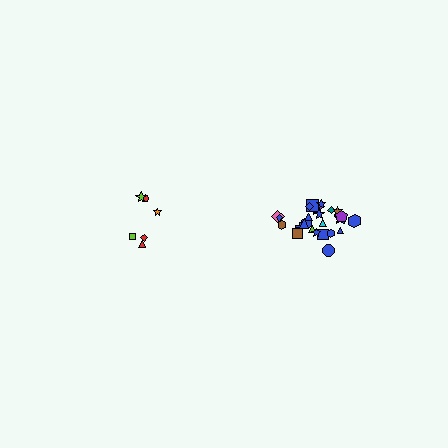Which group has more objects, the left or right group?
The right group.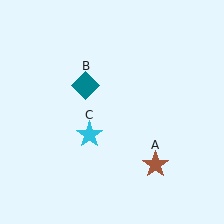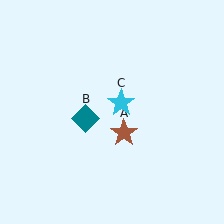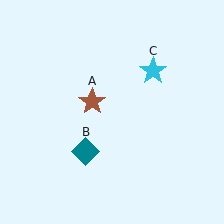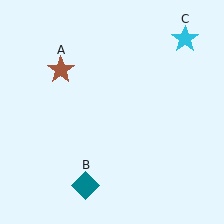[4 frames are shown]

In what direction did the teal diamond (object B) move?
The teal diamond (object B) moved down.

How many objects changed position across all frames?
3 objects changed position: brown star (object A), teal diamond (object B), cyan star (object C).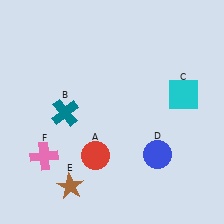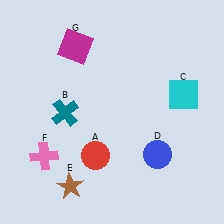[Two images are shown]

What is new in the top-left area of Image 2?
A magenta square (G) was added in the top-left area of Image 2.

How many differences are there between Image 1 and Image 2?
There is 1 difference between the two images.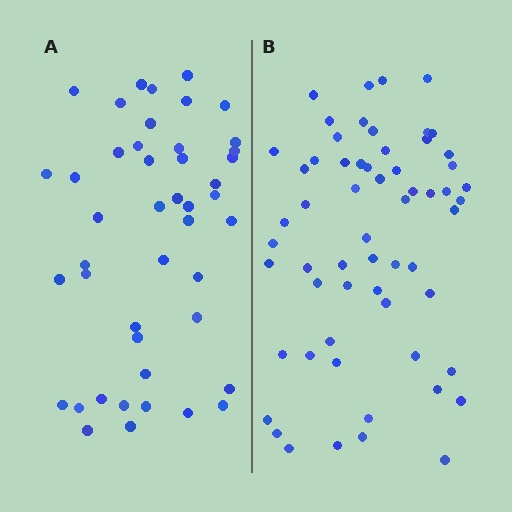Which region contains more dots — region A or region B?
Region B (the right region) has more dots.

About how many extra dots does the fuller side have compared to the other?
Region B has approximately 15 more dots than region A.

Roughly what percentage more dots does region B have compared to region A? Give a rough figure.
About 35% more.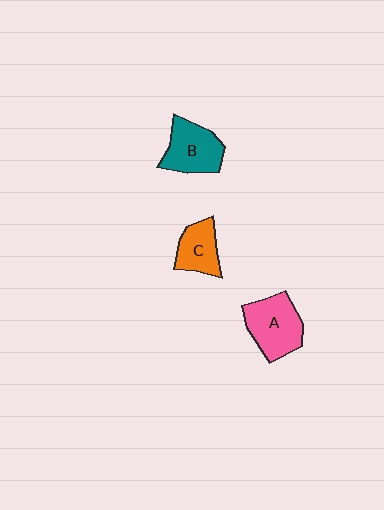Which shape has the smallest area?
Shape C (orange).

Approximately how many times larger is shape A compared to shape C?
Approximately 1.5 times.